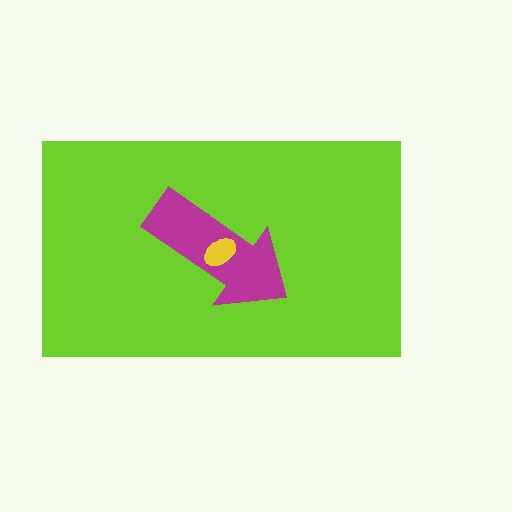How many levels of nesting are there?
3.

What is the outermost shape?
The lime rectangle.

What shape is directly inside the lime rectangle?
The magenta arrow.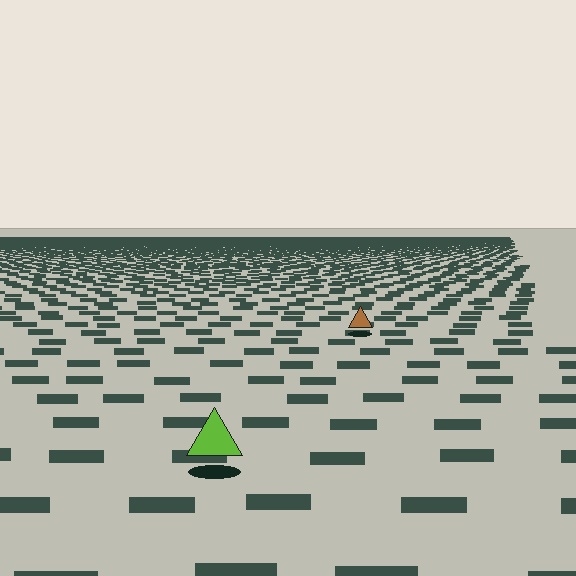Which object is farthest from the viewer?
The brown triangle is farthest from the viewer. It appears smaller and the ground texture around it is denser.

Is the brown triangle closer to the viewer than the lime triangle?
No. The lime triangle is closer — you can tell from the texture gradient: the ground texture is coarser near it.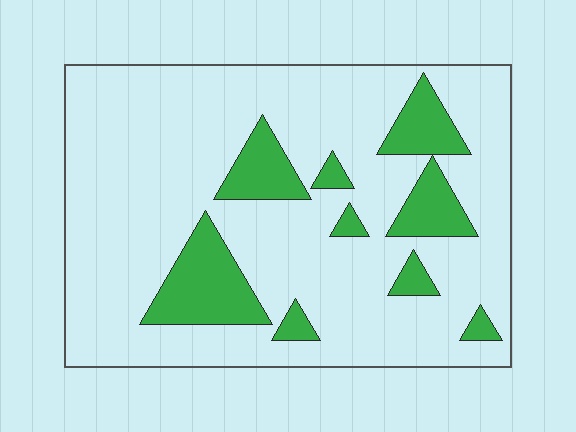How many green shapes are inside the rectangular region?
9.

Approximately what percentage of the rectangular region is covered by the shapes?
Approximately 20%.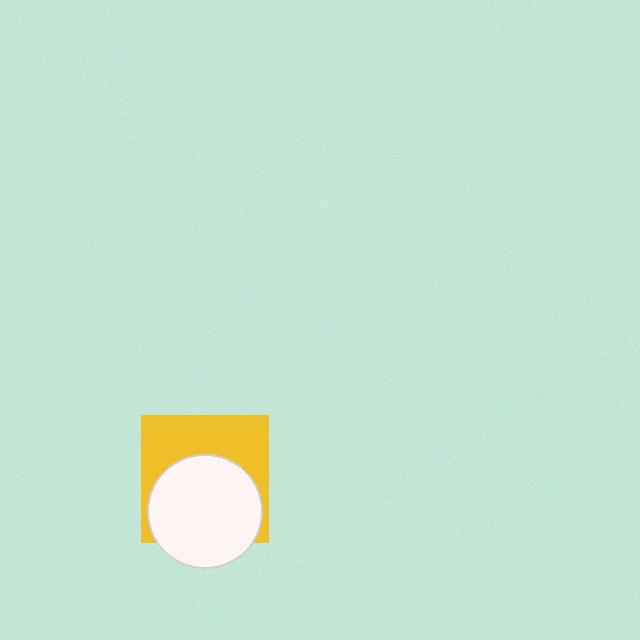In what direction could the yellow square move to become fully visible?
The yellow square could move up. That would shift it out from behind the white circle entirely.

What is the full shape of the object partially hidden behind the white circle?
The partially hidden object is a yellow square.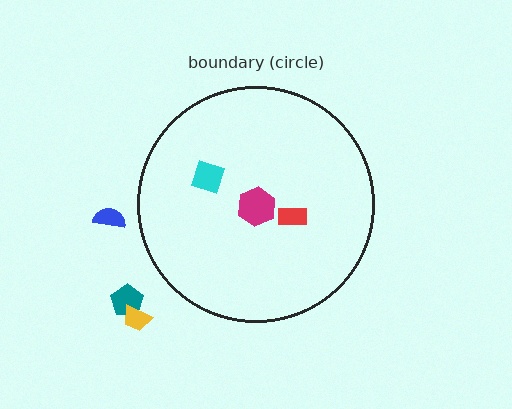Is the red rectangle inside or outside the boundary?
Inside.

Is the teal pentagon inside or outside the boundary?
Outside.